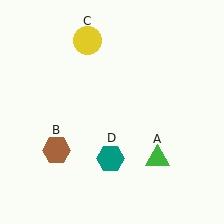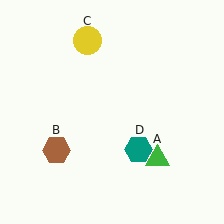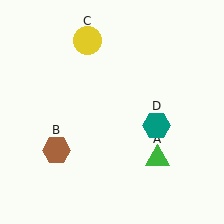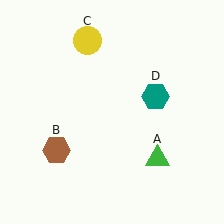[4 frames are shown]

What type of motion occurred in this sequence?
The teal hexagon (object D) rotated counterclockwise around the center of the scene.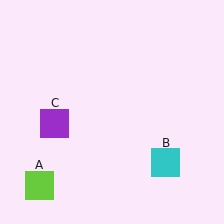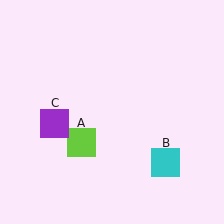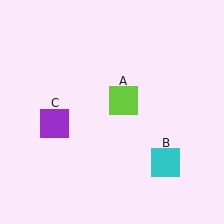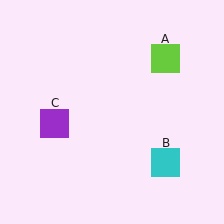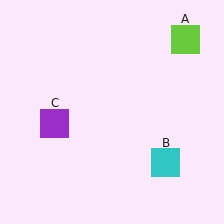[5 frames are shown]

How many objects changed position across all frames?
1 object changed position: lime square (object A).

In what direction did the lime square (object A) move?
The lime square (object A) moved up and to the right.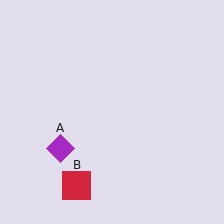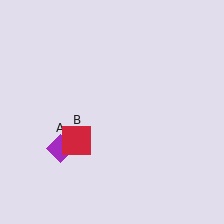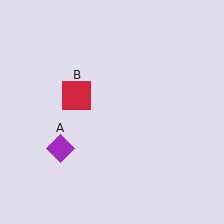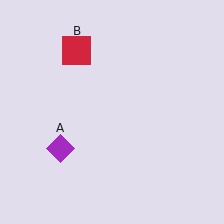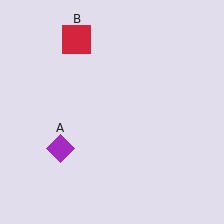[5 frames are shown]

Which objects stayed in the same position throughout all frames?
Purple diamond (object A) remained stationary.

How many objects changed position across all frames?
1 object changed position: red square (object B).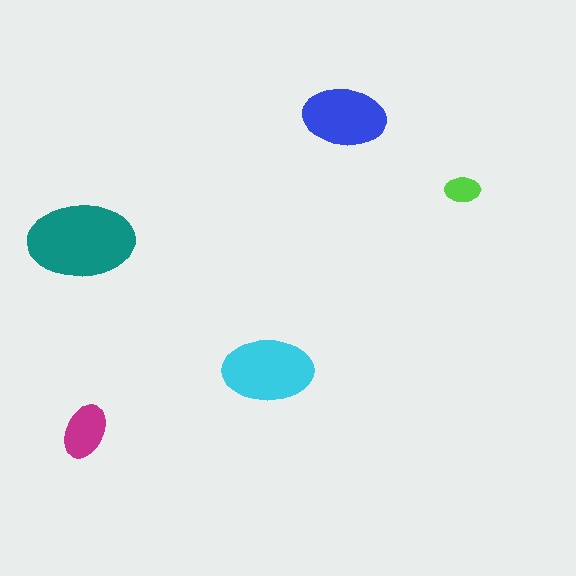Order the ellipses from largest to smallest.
the teal one, the cyan one, the blue one, the magenta one, the lime one.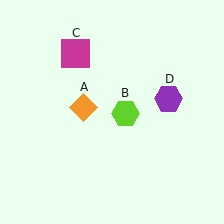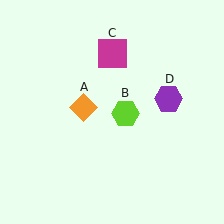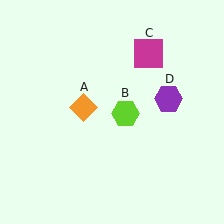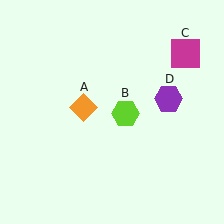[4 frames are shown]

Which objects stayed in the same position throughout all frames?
Orange diamond (object A) and lime hexagon (object B) and purple hexagon (object D) remained stationary.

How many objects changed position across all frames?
1 object changed position: magenta square (object C).